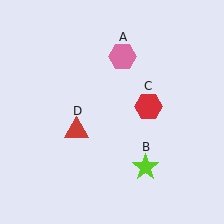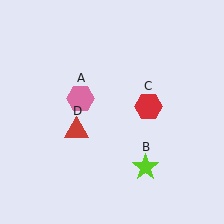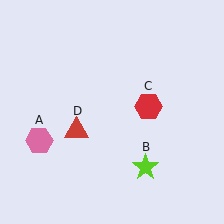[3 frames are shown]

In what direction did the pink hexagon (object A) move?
The pink hexagon (object A) moved down and to the left.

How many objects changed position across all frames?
1 object changed position: pink hexagon (object A).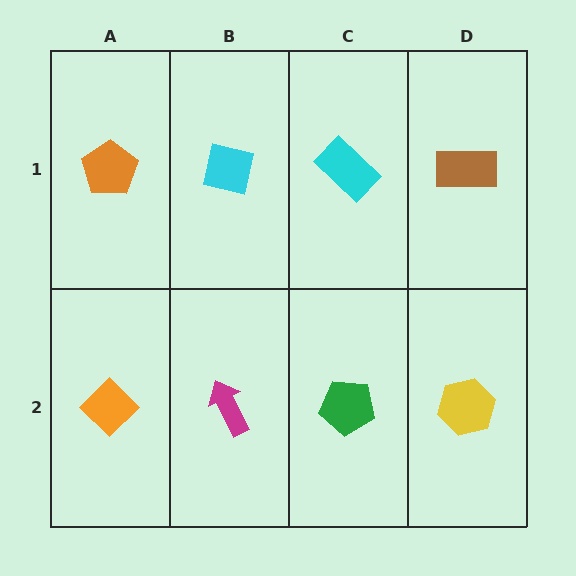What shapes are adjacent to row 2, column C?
A cyan rectangle (row 1, column C), a magenta arrow (row 2, column B), a yellow hexagon (row 2, column D).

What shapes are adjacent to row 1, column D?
A yellow hexagon (row 2, column D), a cyan rectangle (row 1, column C).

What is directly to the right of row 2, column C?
A yellow hexagon.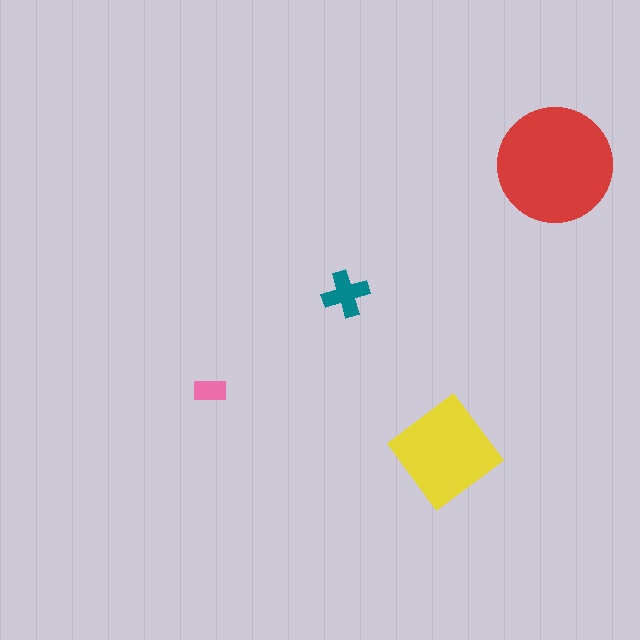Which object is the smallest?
The pink rectangle.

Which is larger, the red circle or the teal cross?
The red circle.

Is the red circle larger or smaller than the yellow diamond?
Larger.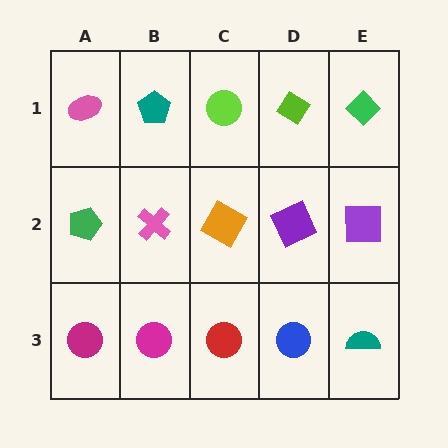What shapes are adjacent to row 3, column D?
A purple square (row 2, column D), a red circle (row 3, column C), a teal semicircle (row 3, column E).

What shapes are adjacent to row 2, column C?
A lime circle (row 1, column C), a red circle (row 3, column C), a pink cross (row 2, column B), a purple square (row 2, column D).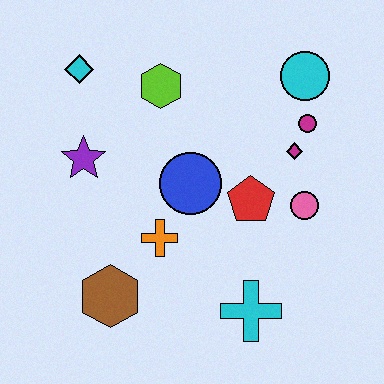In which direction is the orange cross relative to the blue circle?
The orange cross is below the blue circle.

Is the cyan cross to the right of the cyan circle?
No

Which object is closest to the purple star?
The cyan diamond is closest to the purple star.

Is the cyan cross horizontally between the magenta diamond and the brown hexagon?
Yes